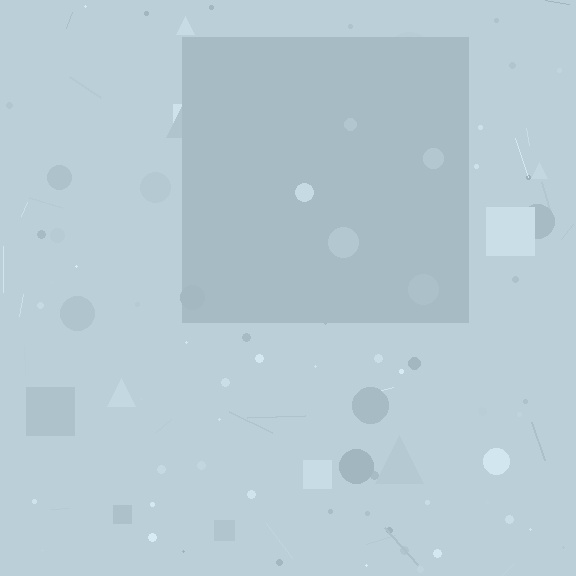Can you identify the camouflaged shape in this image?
The camouflaged shape is a square.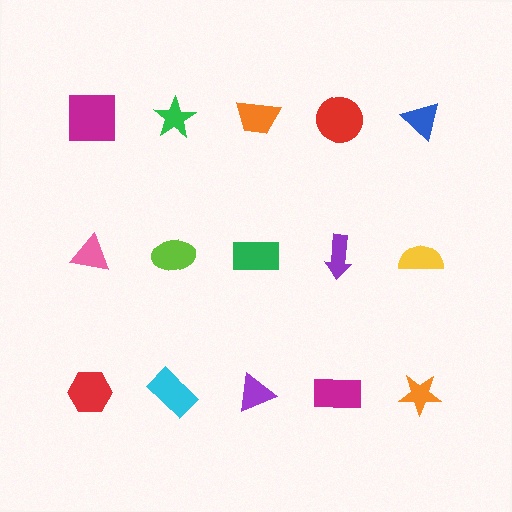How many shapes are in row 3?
5 shapes.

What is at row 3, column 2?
A cyan rectangle.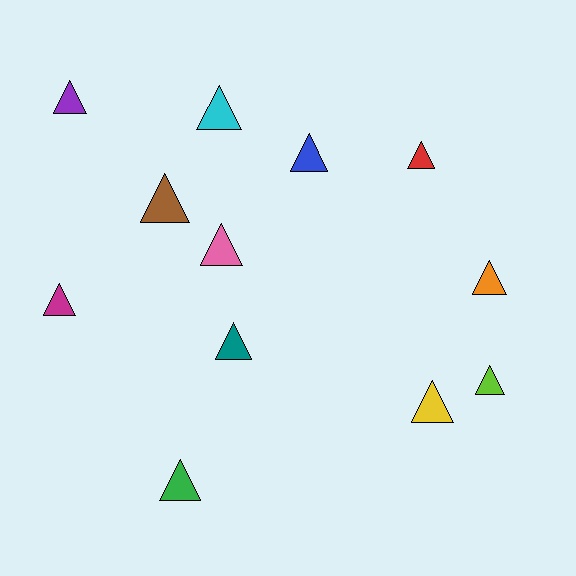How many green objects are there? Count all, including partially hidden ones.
There is 1 green object.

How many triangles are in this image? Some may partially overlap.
There are 12 triangles.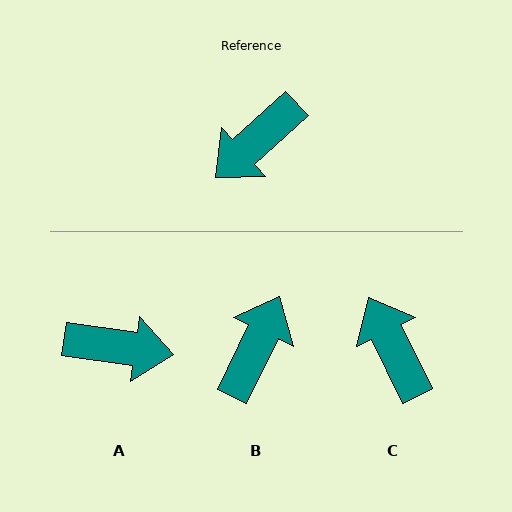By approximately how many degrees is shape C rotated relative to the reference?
Approximately 106 degrees clockwise.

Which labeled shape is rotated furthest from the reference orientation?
B, about 158 degrees away.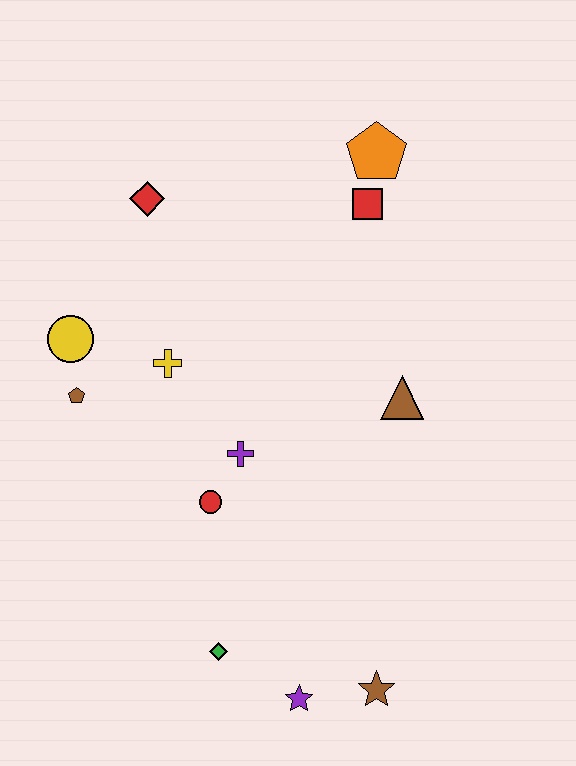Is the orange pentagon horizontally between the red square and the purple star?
No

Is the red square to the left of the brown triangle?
Yes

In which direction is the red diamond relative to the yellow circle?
The red diamond is above the yellow circle.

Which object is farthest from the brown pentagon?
The brown star is farthest from the brown pentagon.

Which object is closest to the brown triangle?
The purple cross is closest to the brown triangle.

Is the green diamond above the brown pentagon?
No